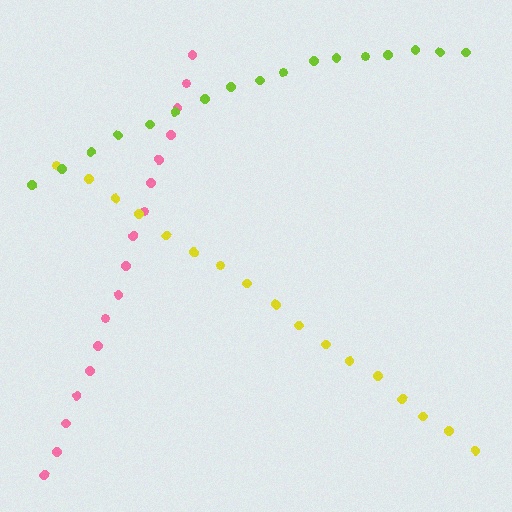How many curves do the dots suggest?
There are 3 distinct paths.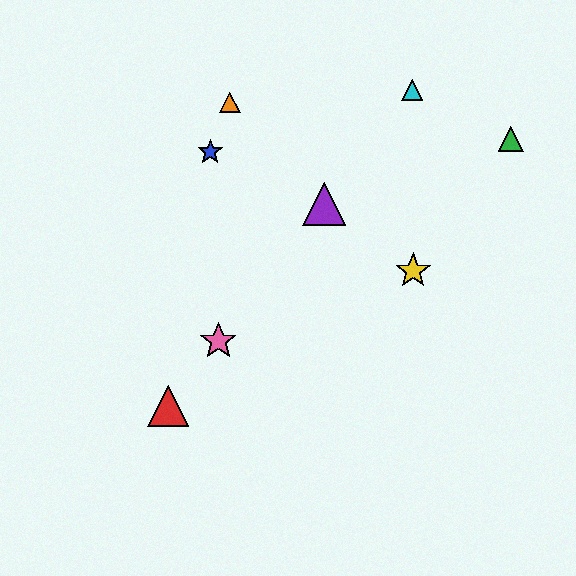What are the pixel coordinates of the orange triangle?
The orange triangle is at (230, 102).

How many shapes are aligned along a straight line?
4 shapes (the red triangle, the purple triangle, the cyan triangle, the pink star) are aligned along a straight line.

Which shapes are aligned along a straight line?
The red triangle, the purple triangle, the cyan triangle, the pink star are aligned along a straight line.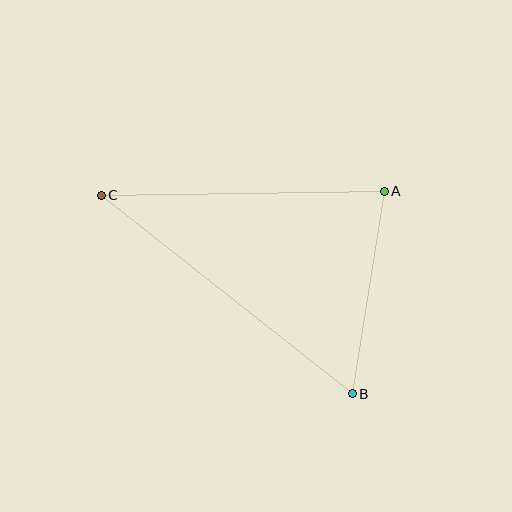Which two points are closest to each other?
Points A and B are closest to each other.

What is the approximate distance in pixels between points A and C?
The distance between A and C is approximately 283 pixels.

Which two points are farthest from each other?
Points B and C are farthest from each other.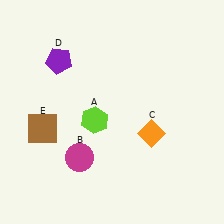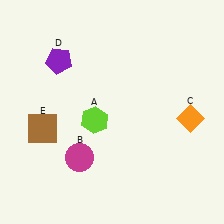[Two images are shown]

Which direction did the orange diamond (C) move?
The orange diamond (C) moved right.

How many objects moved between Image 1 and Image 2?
1 object moved between the two images.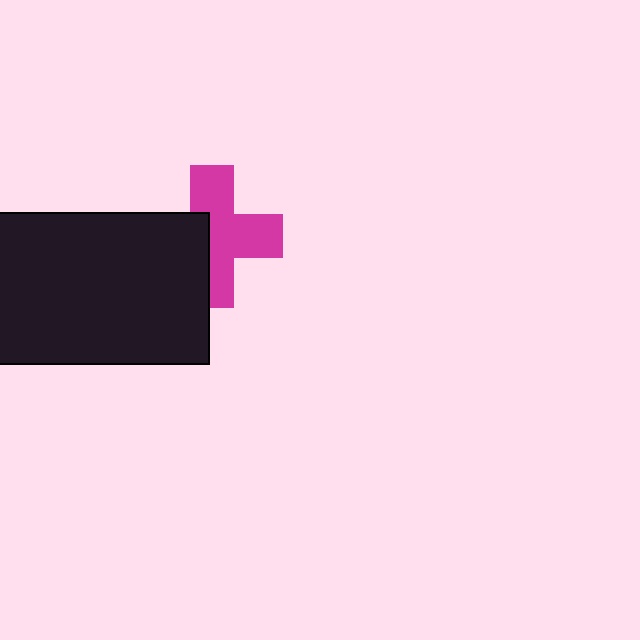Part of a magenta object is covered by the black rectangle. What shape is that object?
It is a cross.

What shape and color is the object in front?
The object in front is a black rectangle.